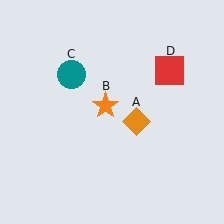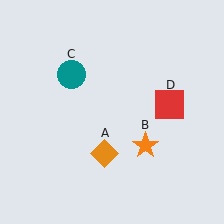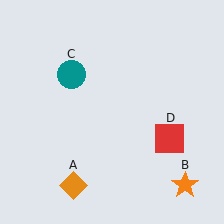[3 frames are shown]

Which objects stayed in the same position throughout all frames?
Teal circle (object C) remained stationary.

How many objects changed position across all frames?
3 objects changed position: orange diamond (object A), orange star (object B), red square (object D).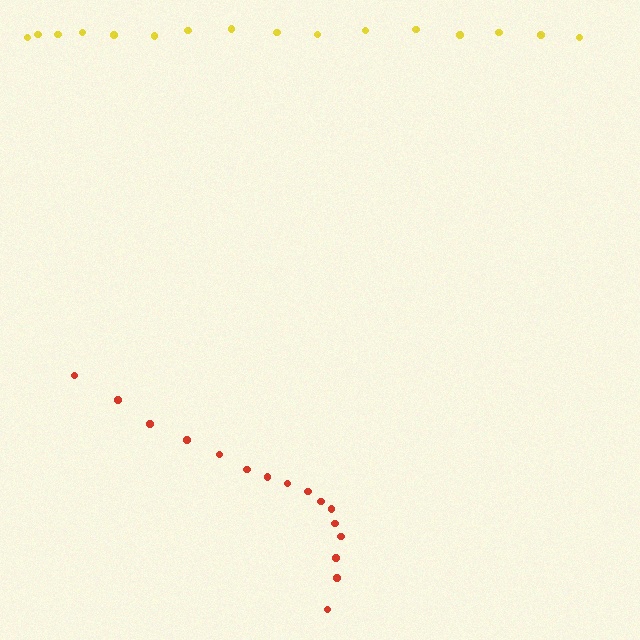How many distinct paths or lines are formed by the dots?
There are 2 distinct paths.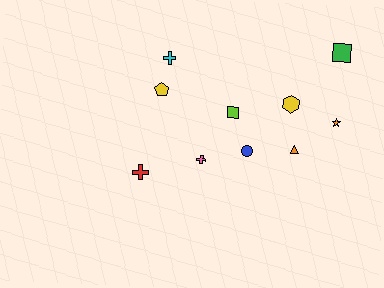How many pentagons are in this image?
There is 1 pentagon.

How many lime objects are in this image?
There is 1 lime object.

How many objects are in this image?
There are 10 objects.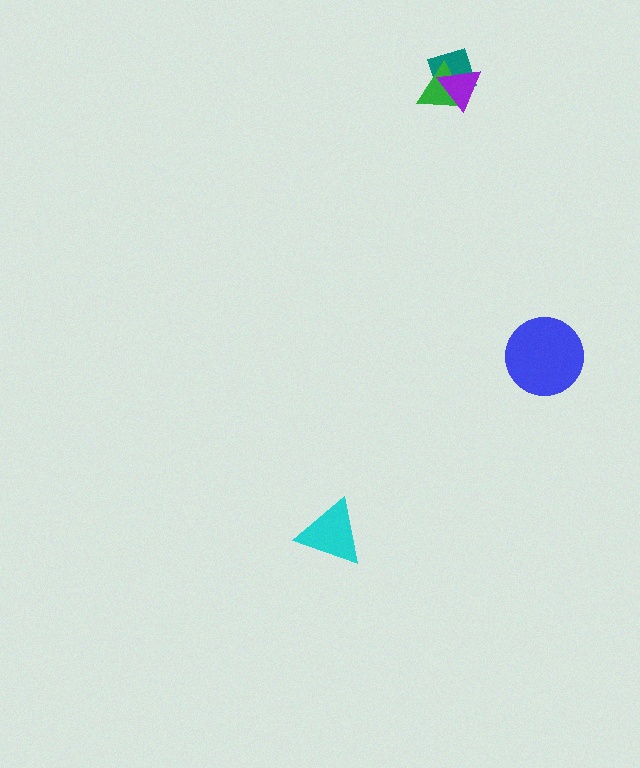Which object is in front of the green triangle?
The purple triangle is in front of the green triangle.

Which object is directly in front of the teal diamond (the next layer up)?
The green triangle is directly in front of the teal diamond.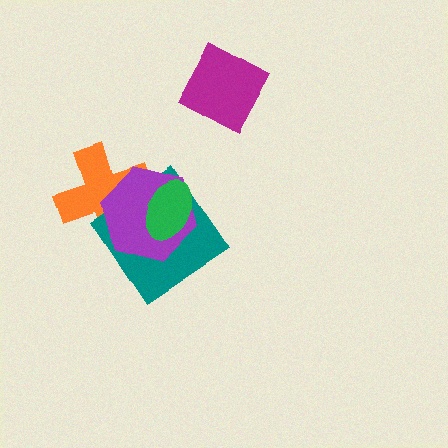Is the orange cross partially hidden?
Yes, it is partially covered by another shape.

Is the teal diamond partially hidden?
Yes, it is partially covered by another shape.